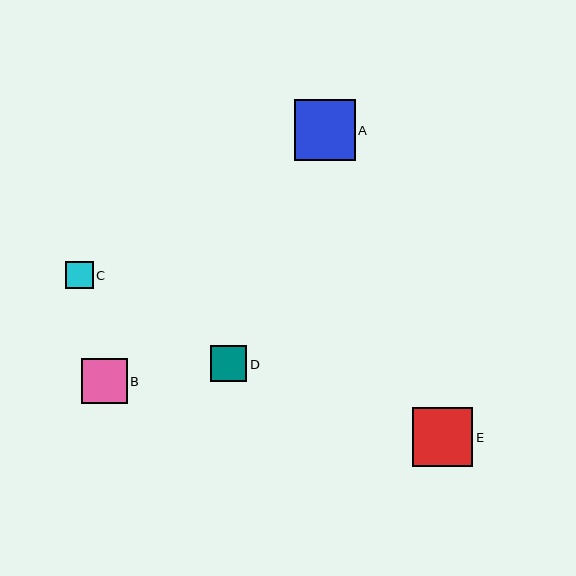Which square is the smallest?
Square C is the smallest with a size of approximately 28 pixels.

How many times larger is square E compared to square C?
Square E is approximately 2.2 times the size of square C.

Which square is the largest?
Square A is the largest with a size of approximately 60 pixels.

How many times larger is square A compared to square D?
Square A is approximately 1.7 times the size of square D.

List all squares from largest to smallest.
From largest to smallest: A, E, B, D, C.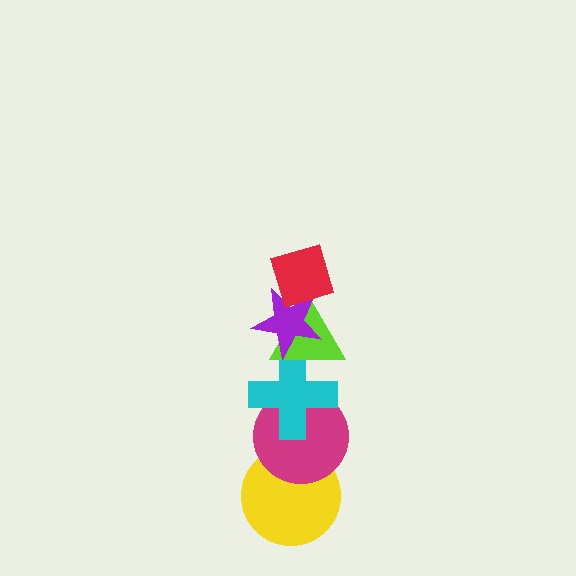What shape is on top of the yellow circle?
The magenta circle is on top of the yellow circle.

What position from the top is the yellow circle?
The yellow circle is 6th from the top.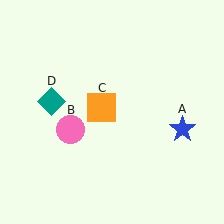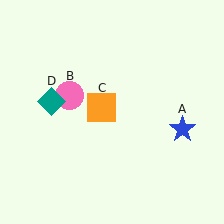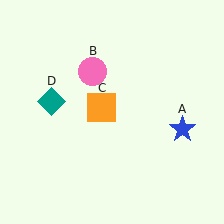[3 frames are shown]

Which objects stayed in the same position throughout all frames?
Blue star (object A) and orange square (object C) and teal diamond (object D) remained stationary.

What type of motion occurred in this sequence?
The pink circle (object B) rotated clockwise around the center of the scene.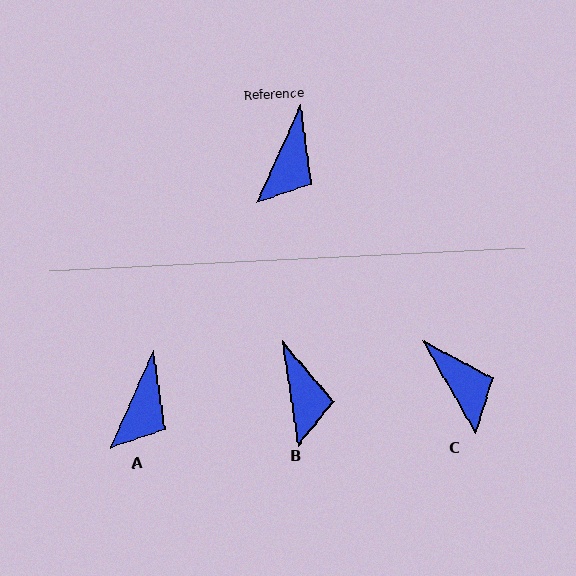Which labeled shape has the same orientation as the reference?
A.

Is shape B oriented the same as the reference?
No, it is off by about 32 degrees.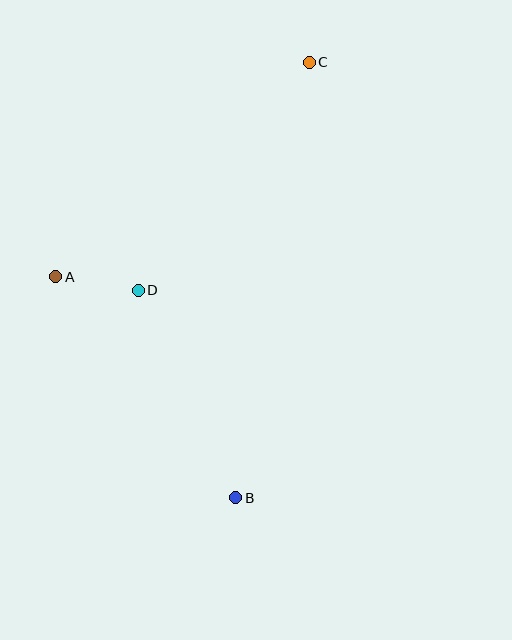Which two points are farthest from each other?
Points B and C are farthest from each other.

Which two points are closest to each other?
Points A and D are closest to each other.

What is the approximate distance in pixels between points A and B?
The distance between A and B is approximately 285 pixels.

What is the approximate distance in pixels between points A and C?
The distance between A and C is approximately 332 pixels.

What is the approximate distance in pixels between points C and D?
The distance between C and D is approximately 285 pixels.